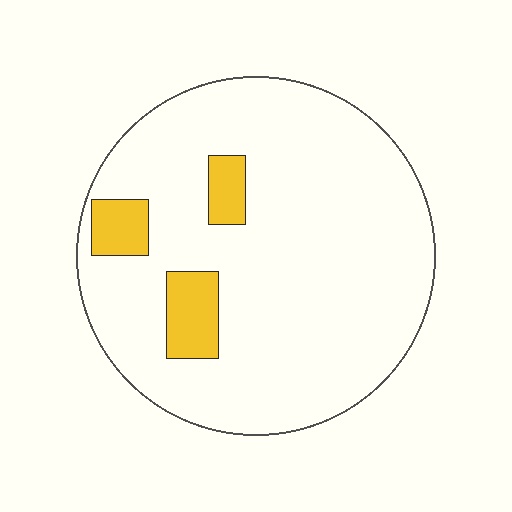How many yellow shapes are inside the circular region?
3.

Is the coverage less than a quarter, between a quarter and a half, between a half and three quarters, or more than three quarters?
Less than a quarter.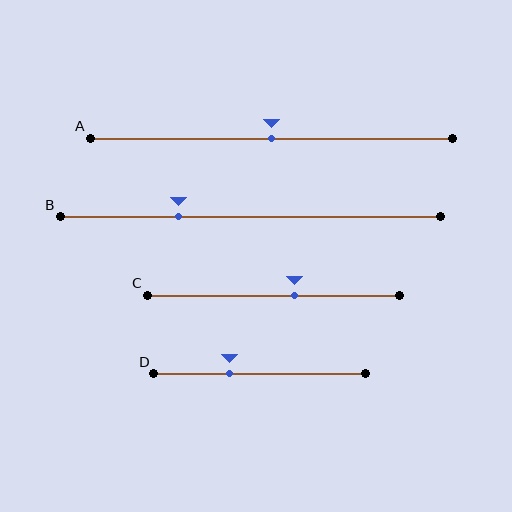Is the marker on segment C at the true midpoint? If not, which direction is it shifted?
No, the marker on segment C is shifted to the right by about 8% of the segment length.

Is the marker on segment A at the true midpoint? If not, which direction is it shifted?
Yes, the marker on segment A is at the true midpoint.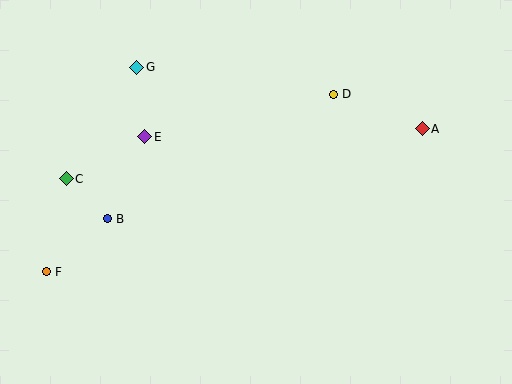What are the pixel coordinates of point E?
Point E is at (145, 137).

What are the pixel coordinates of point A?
Point A is at (422, 129).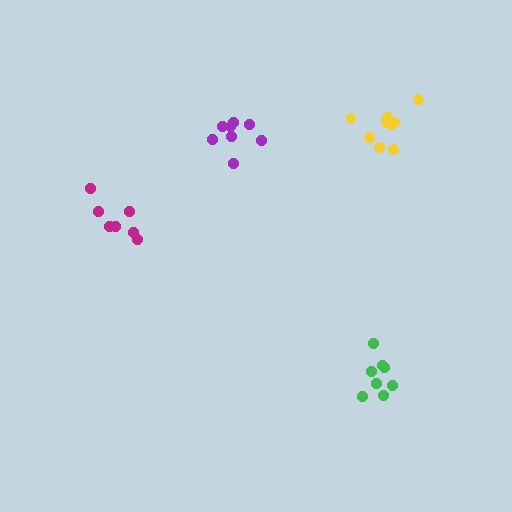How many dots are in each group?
Group 1: 7 dots, Group 2: 8 dots, Group 3: 8 dots, Group 4: 9 dots (32 total).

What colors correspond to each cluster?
The clusters are colored: magenta, purple, green, yellow.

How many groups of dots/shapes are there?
There are 4 groups.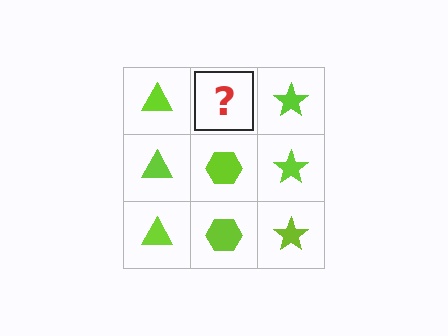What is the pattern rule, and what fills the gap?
The rule is that each column has a consistent shape. The gap should be filled with a lime hexagon.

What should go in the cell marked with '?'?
The missing cell should contain a lime hexagon.